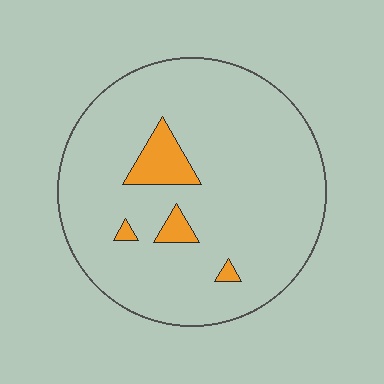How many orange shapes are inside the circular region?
4.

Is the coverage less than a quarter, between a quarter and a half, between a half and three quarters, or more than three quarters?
Less than a quarter.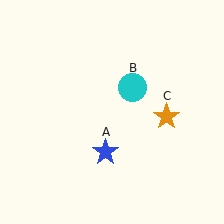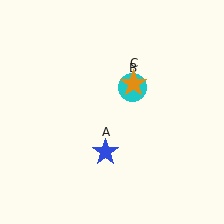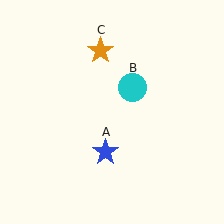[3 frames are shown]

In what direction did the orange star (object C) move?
The orange star (object C) moved up and to the left.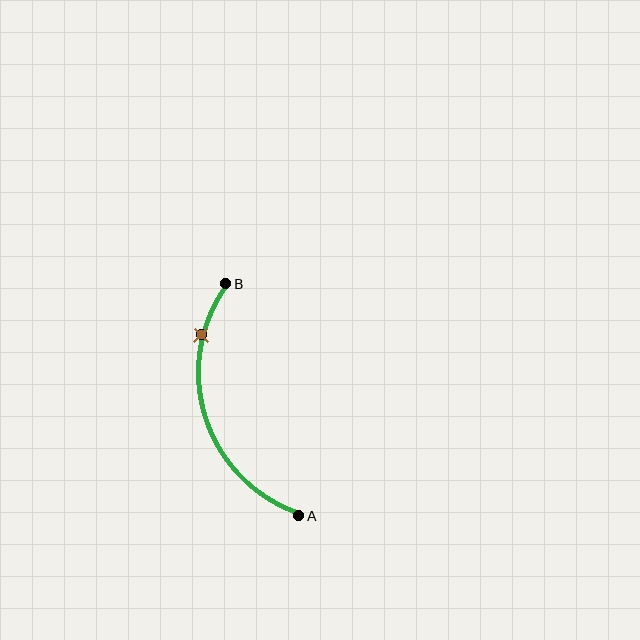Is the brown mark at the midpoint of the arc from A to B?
No. The brown mark lies on the arc but is closer to endpoint B. The arc midpoint would be at the point on the curve equidistant along the arc from both A and B.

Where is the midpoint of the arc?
The arc midpoint is the point on the curve farthest from the straight line joining A and B. It sits to the left of that line.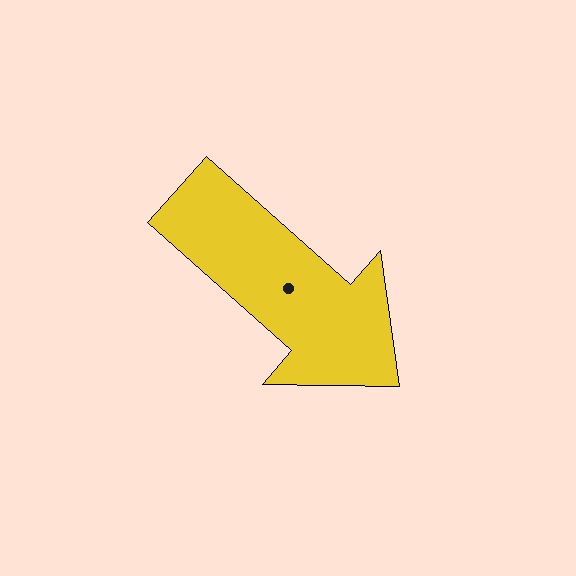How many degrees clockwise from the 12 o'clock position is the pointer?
Approximately 132 degrees.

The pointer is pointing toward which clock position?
Roughly 4 o'clock.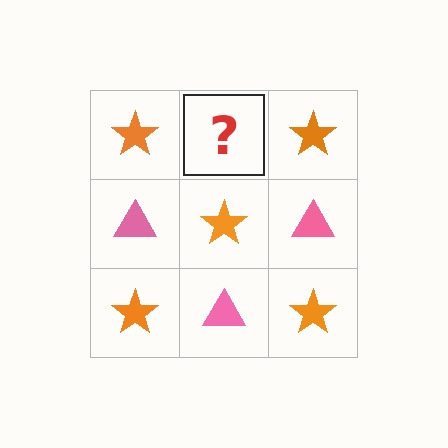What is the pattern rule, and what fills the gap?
The rule is that it alternates orange star and pink triangle in a checkerboard pattern. The gap should be filled with a pink triangle.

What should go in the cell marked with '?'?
The missing cell should contain a pink triangle.